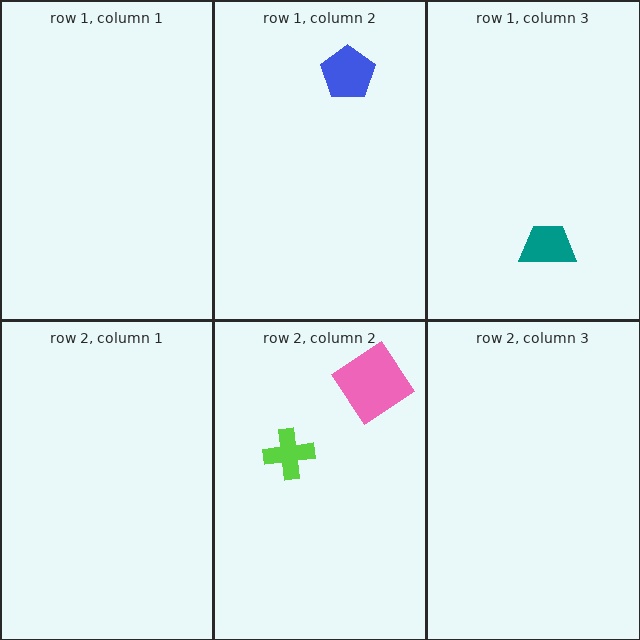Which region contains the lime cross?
The row 2, column 2 region.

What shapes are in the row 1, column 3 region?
The teal trapezoid.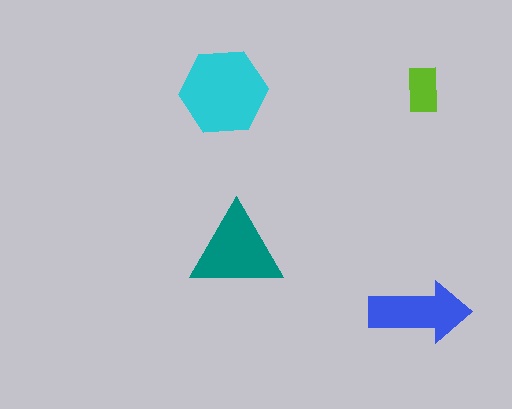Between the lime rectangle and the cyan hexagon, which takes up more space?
The cyan hexagon.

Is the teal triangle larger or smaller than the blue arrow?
Larger.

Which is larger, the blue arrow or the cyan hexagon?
The cyan hexagon.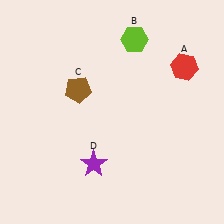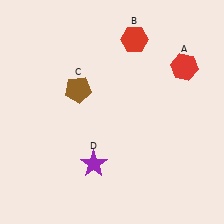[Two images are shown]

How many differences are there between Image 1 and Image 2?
There is 1 difference between the two images.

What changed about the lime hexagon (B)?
In Image 1, B is lime. In Image 2, it changed to red.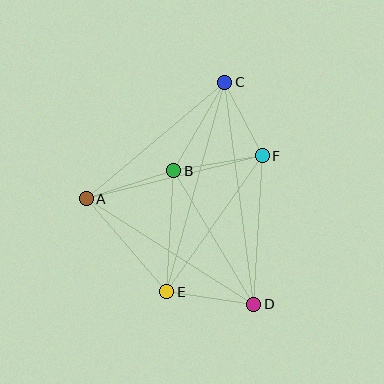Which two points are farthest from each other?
Points C and D are farthest from each other.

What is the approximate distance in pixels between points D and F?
The distance between D and F is approximately 148 pixels.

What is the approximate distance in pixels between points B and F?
The distance between B and F is approximately 90 pixels.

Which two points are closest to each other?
Points C and F are closest to each other.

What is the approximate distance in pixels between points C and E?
The distance between C and E is approximately 218 pixels.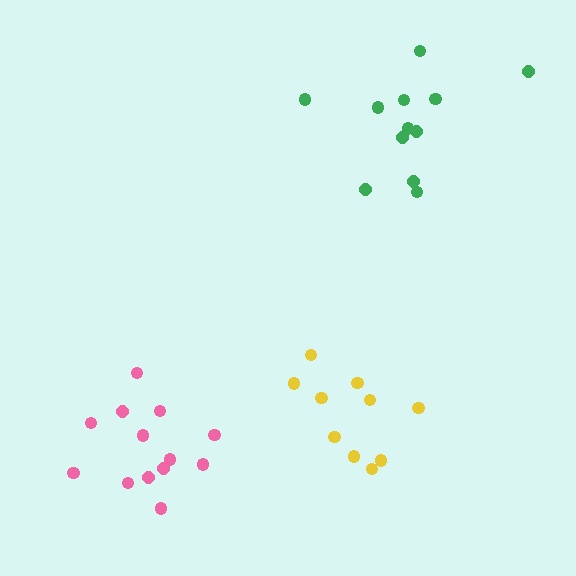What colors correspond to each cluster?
The clusters are colored: yellow, pink, green.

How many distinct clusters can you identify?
There are 3 distinct clusters.